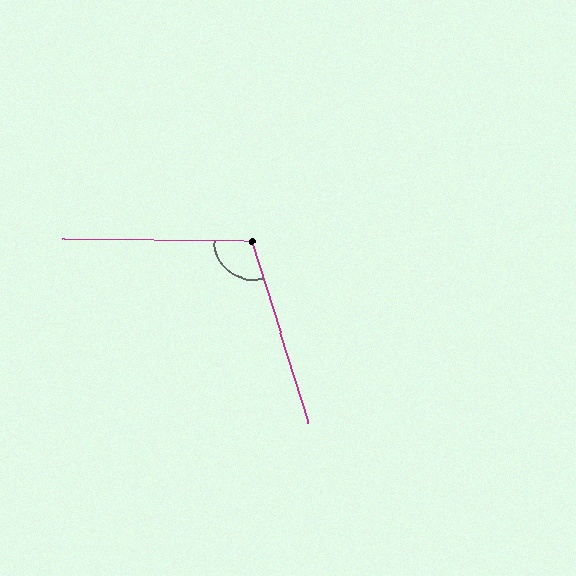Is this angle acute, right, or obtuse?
It is obtuse.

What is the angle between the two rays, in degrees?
Approximately 107 degrees.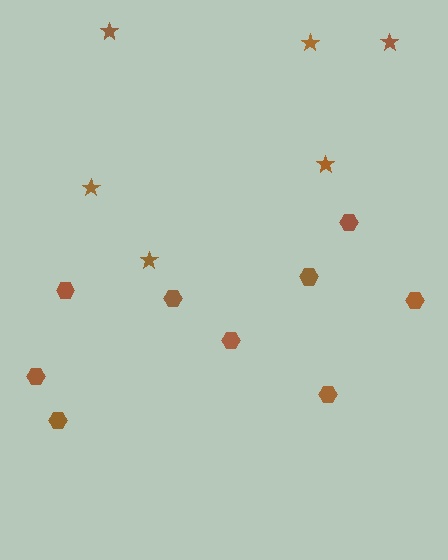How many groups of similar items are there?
There are 2 groups: one group of hexagons (9) and one group of stars (6).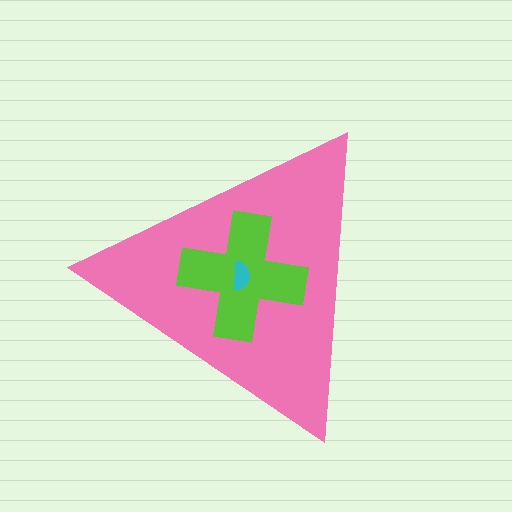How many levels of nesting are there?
3.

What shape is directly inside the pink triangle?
The lime cross.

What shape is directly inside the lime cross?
The cyan semicircle.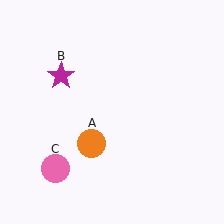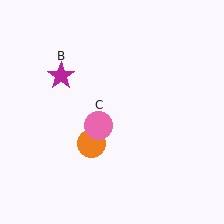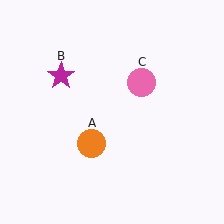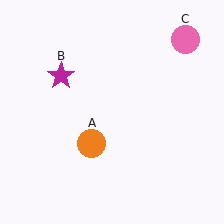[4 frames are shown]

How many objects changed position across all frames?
1 object changed position: pink circle (object C).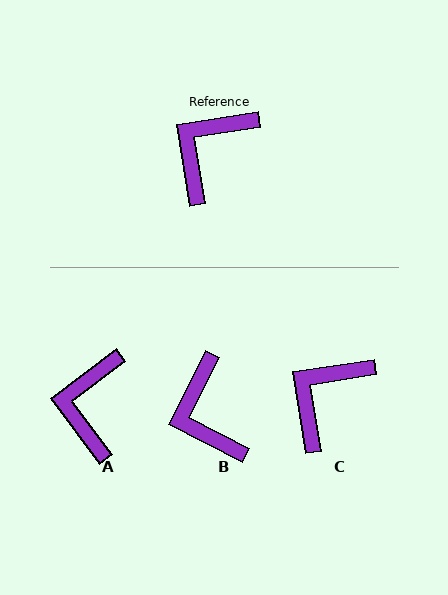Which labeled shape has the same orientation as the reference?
C.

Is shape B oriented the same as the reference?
No, it is off by about 54 degrees.